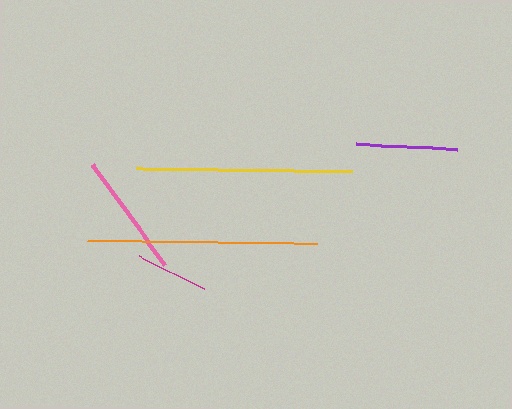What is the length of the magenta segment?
The magenta segment is approximately 73 pixels long.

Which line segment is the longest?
The orange line is the longest at approximately 229 pixels.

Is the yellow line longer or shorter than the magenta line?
The yellow line is longer than the magenta line.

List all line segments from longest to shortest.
From longest to shortest: orange, yellow, pink, purple, magenta.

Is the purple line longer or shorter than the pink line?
The pink line is longer than the purple line.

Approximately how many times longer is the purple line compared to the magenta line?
The purple line is approximately 1.4 times the length of the magenta line.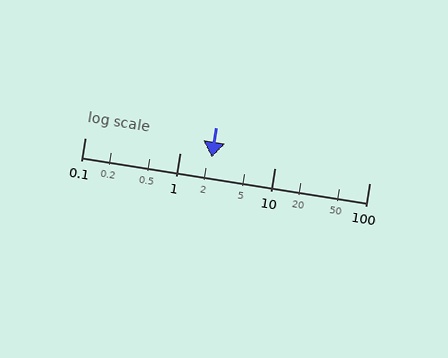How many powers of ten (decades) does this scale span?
The scale spans 3 decades, from 0.1 to 100.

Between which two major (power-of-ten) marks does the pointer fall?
The pointer is between 1 and 10.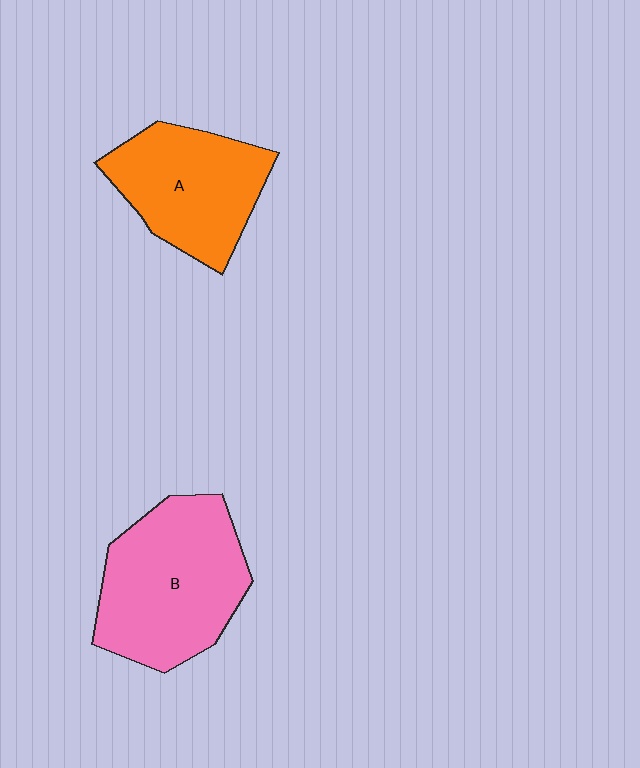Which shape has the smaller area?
Shape A (orange).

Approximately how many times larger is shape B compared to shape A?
Approximately 1.3 times.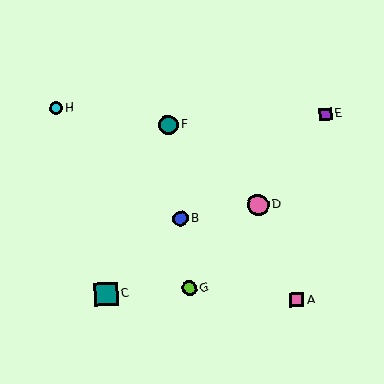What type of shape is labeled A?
Shape A is a pink square.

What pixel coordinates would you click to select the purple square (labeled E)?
Click at (325, 114) to select the purple square E.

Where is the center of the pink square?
The center of the pink square is at (297, 300).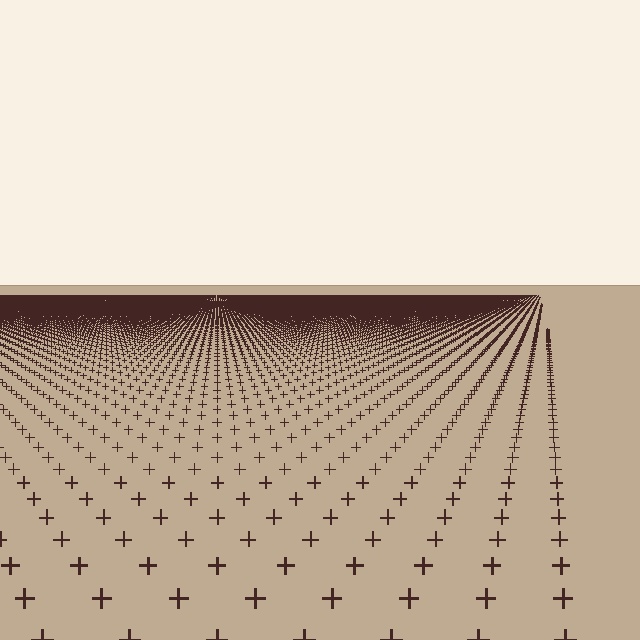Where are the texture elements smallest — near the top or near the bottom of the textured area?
Near the top.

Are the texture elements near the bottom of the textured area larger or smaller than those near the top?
Larger. Near the bottom, elements are closer to the viewer and appear at a bigger on-screen size.